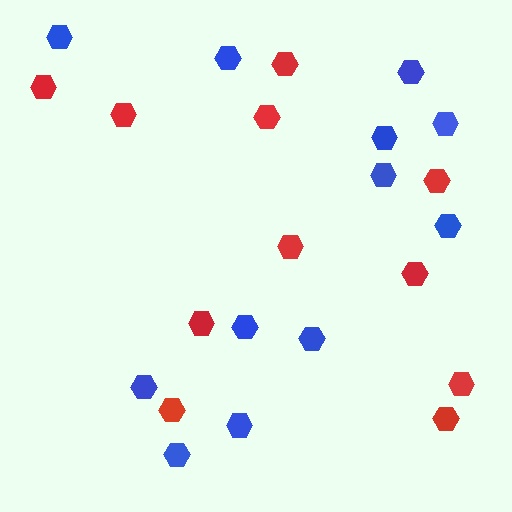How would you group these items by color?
There are 2 groups: one group of red hexagons (11) and one group of blue hexagons (12).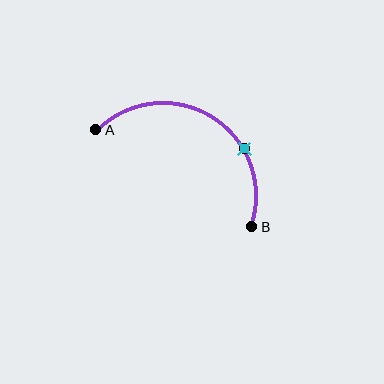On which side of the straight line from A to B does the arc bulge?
The arc bulges above the straight line connecting A and B.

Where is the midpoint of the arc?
The arc midpoint is the point on the curve farthest from the straight line joining A and B. It sits above that line.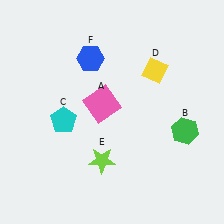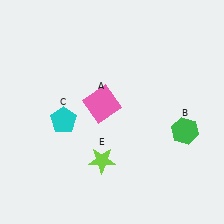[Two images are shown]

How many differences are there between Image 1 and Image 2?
There are 2 differences between the two images.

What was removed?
The yellow diamond (D), the blue hexagon (F) were removed in Image 2.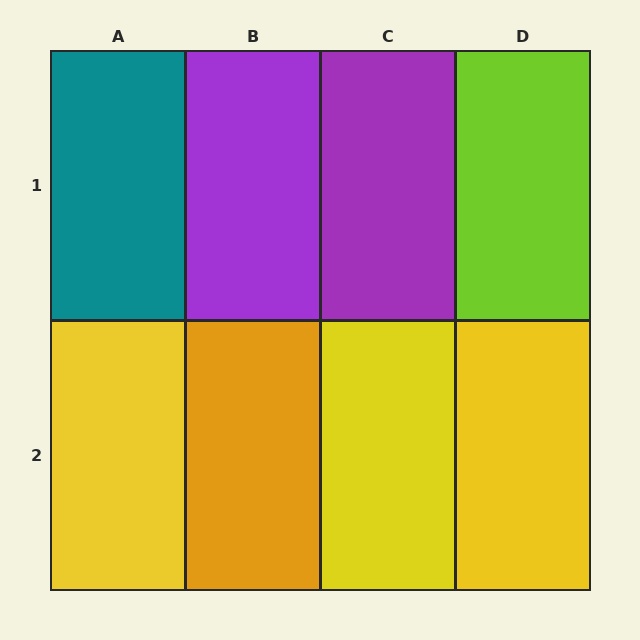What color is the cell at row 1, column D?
Lime.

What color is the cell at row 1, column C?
Purple.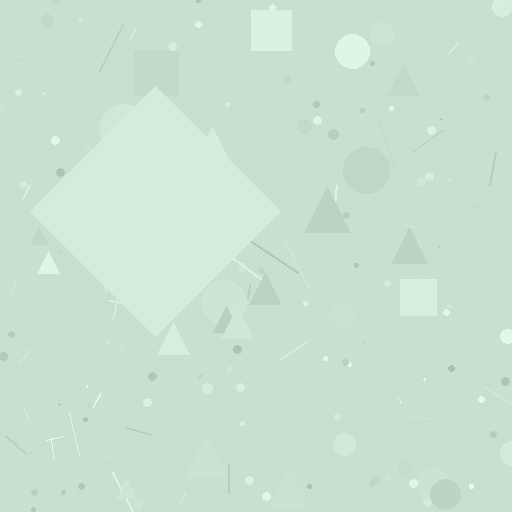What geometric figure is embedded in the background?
A diamond is embedded in the background.